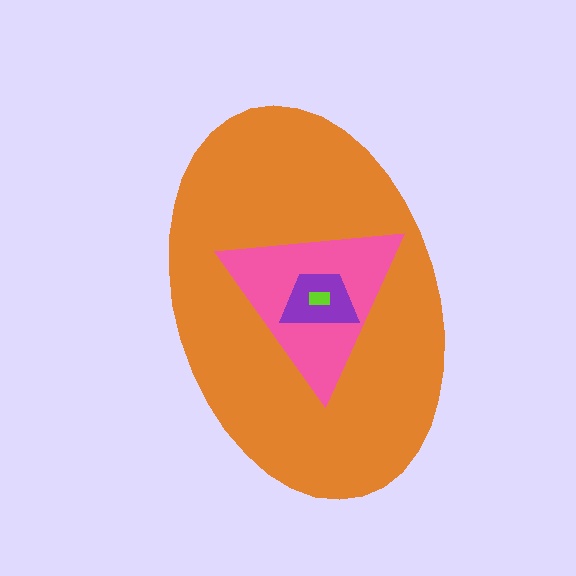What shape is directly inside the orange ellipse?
The pink triangle.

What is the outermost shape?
The orange ellipse.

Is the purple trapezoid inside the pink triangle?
Yes.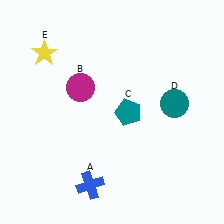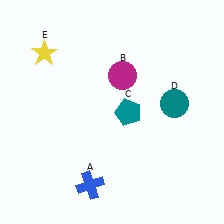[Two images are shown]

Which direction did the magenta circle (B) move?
The magenta circle (B) moved right.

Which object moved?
The magenta circle (B) moved right.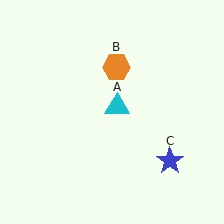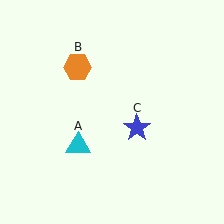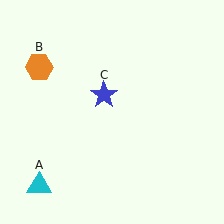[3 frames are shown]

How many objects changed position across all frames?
3 objects changed position: cyan triangle (object A), orange hexagon (object B), blue star (object C).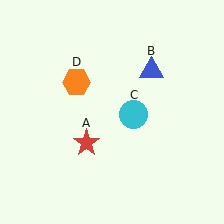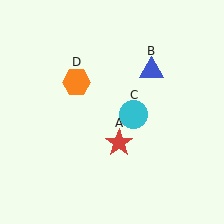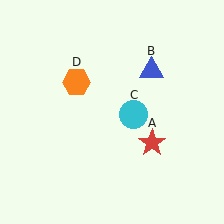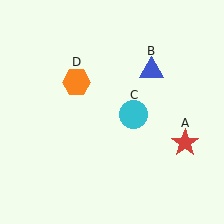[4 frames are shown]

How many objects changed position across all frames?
1 object changed position: red star (object A).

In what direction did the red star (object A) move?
The red star (object A) moved right.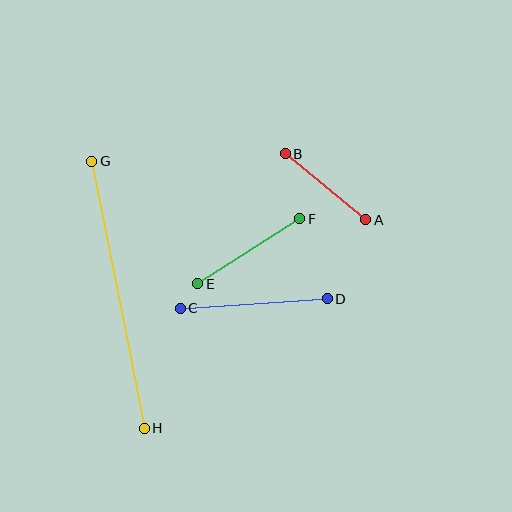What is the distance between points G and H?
The distance is approximately 272 pixels.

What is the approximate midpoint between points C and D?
The midpoint is at approximately (254, 304) pixels.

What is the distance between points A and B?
The distance is approximately 104 pixels.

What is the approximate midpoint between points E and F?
The midpoint is at approximately (249, 251) pixels.